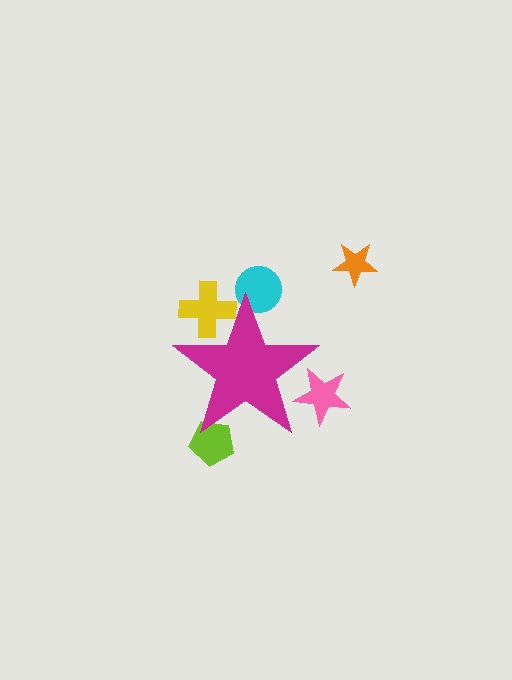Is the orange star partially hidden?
No, the orange star is fully visible.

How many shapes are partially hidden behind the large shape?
4 shapes are partially hidden.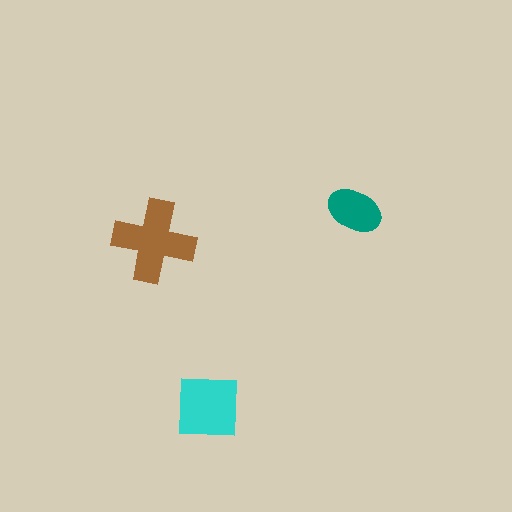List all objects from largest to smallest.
The brown cross, the cyan square, the teal ellipse.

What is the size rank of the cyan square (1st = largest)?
2nd.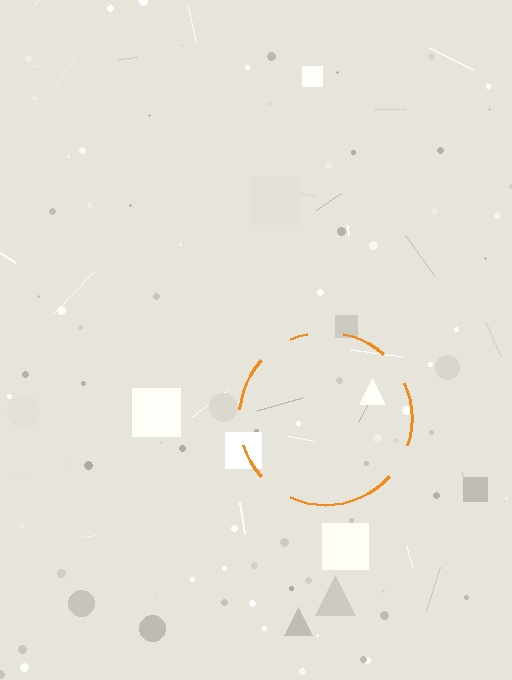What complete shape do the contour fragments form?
The contour fragments form a circle.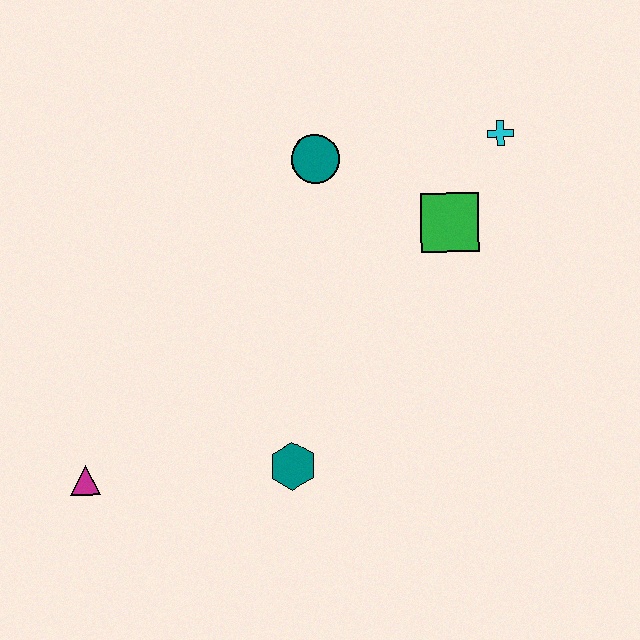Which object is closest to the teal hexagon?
The magenta triangle is closest to the teal hexagon.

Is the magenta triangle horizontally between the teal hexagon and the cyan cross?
No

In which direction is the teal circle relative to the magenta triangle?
The teal circle is above the magenta triangle.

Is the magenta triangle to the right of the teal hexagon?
No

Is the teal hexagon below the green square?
Yes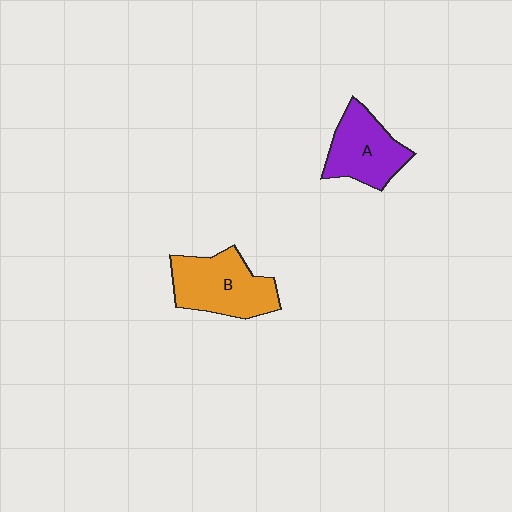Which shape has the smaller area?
Shape A (purple).